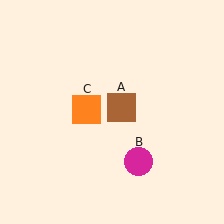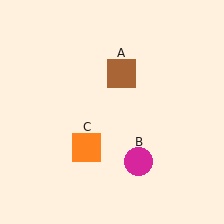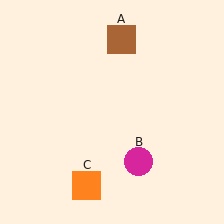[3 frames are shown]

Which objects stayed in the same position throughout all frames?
Magenta circle (object B) remained stationary.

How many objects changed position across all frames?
2 objects changed position: brown square (object A), orange square (object C).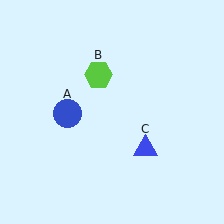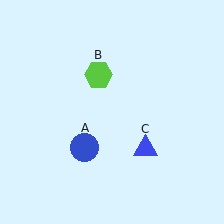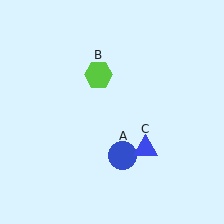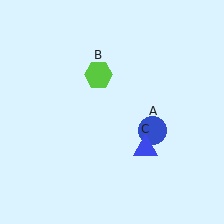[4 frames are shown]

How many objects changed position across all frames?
1 object changed position: blue circle (object A).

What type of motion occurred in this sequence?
The blue circle (object A) rotated counterclockwise around the center of the scene.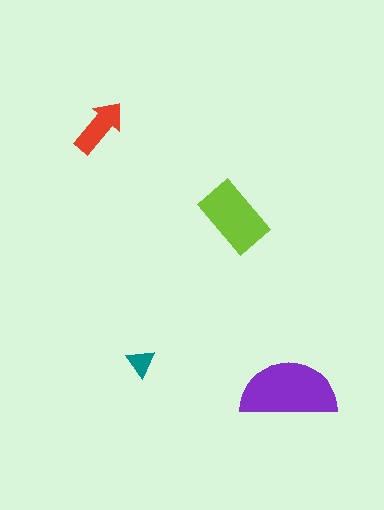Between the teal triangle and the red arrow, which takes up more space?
The red arrow.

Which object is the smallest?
The teal triangle.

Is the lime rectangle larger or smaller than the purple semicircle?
Smaller.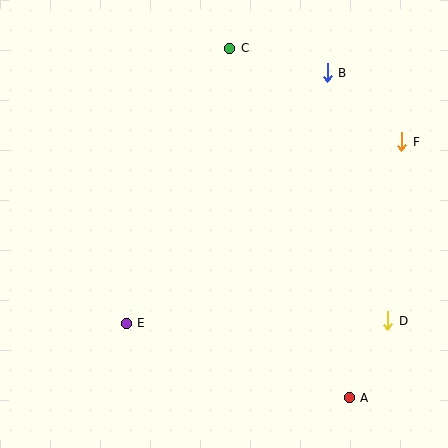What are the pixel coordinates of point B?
Point B is at (327, 73).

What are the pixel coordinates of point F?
Point F is at (402, 142).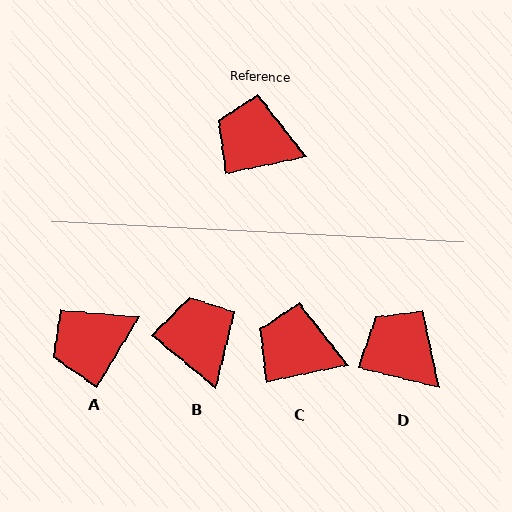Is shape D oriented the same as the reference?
No, it is off by about 26 degrees.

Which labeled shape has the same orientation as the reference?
C.